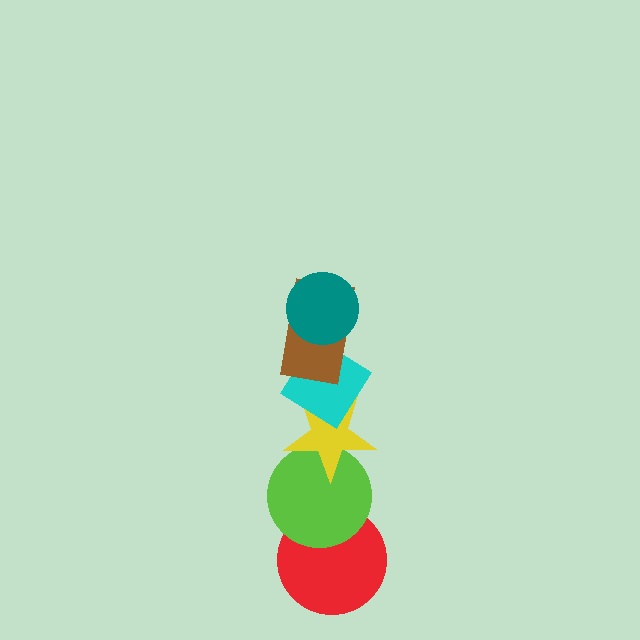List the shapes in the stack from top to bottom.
From top to bottom: the teal circle, the brown rectangle, the cyan diamond, the yellow star, the lime circle, the red circle.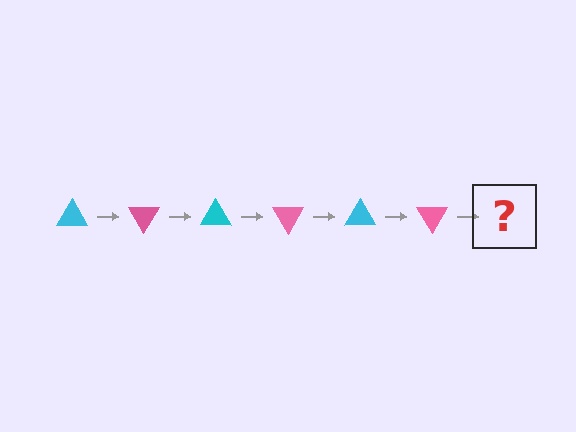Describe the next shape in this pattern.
It should be a cyan triangle, rotated 360 degrees from the start.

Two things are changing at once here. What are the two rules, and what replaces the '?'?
The two rules are that it rotates 60 degrees each step and the color cycles through cyan and pink. The '?' should be a cyan triangle, rotated 360 degrees from the start.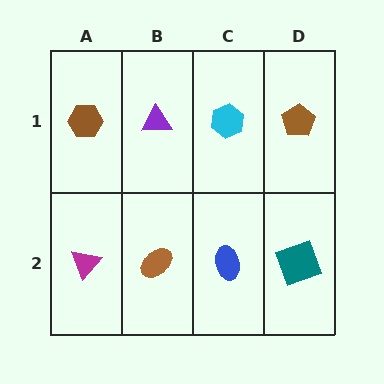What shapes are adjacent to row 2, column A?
A brown hexagon (row 1, column A), a brown ellipse (row 2, column B).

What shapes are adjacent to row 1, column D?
A teal square (row 2, column D), a cyan hexagon (row 1, column C).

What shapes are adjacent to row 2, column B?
A purple triangle (row 1, column B), a magenta triangle (row 2, column A), a blue ellipse (row 2, column C).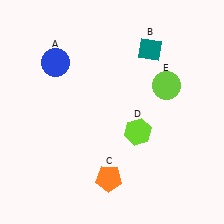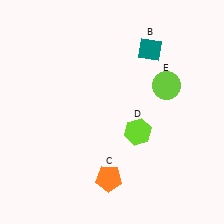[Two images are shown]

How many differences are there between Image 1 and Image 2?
There is 1 difference between the two images.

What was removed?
The blue circle (A) was removed in Image 2.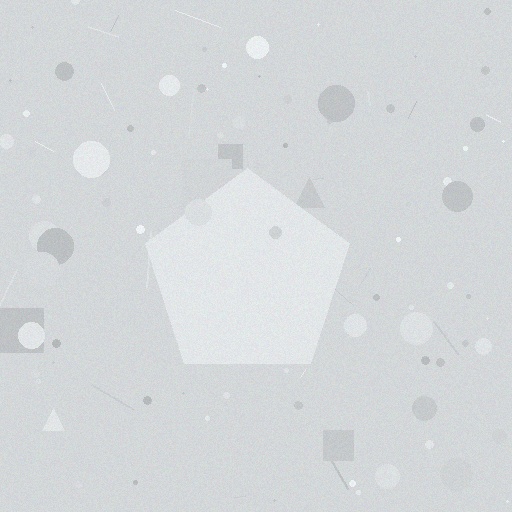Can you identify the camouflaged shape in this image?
The camouflaged shape is a pentagon.